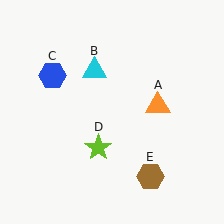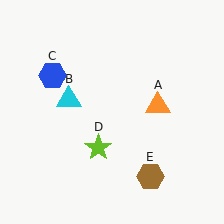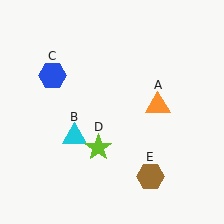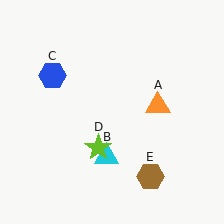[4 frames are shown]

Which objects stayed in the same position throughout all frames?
Orange triangle (object A) and blue hexagon (object C) and lime star (object D) and brown hexagon (object E) remained stationary.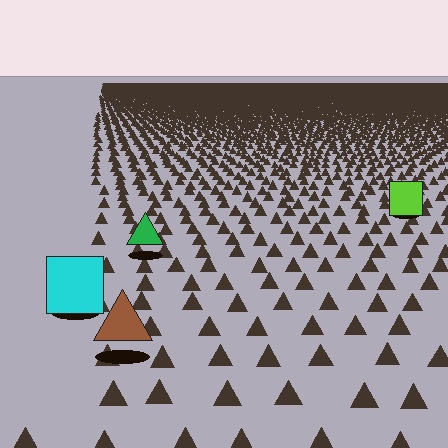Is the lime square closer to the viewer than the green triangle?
No. The green triangle is closer — you can tell from the texture gradient: the ground texture is coarser near it.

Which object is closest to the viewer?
The brown triangle is closest. The texture marks near it are larger and more spread out.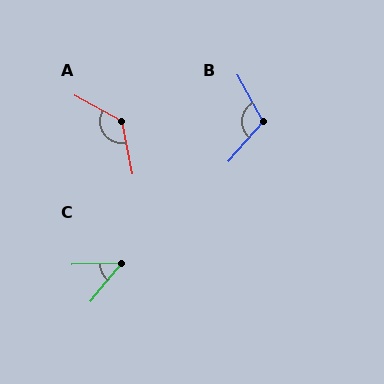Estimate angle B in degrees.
Approximately 110 degrees.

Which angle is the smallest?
C, at approximately 49 degrees.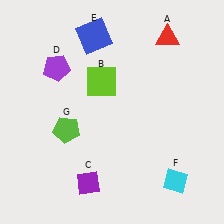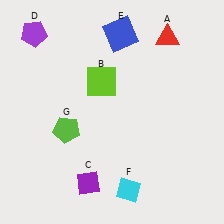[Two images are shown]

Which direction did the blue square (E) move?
The blue square (E) moved right.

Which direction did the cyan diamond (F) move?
The cyan diamond (F) moved left.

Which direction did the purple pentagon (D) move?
The purple pentagon (D) moved up.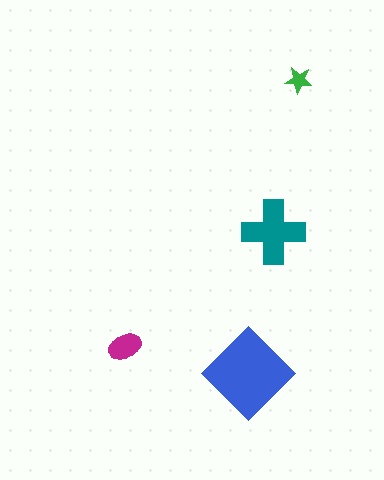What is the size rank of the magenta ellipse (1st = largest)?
3rd.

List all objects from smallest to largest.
The green star, the magenta ellipse, the teal cross, the blue diamond.